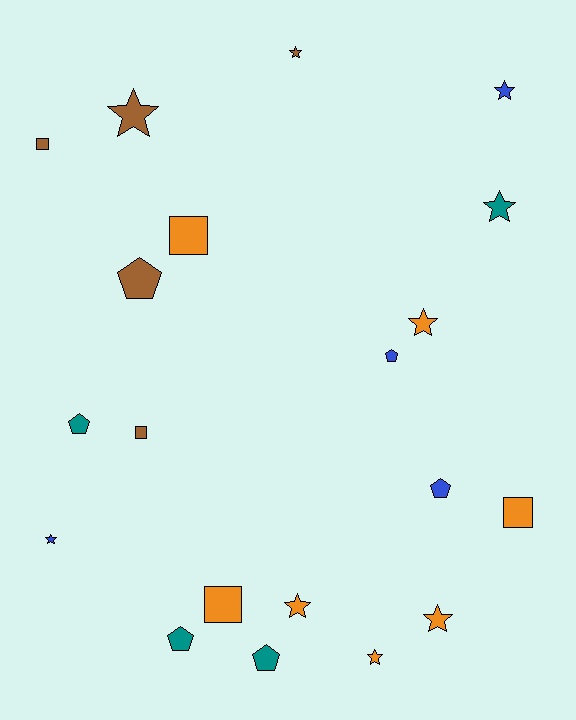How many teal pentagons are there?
There are 3 teal pentagons.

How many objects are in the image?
There are 20 objects.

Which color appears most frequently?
Orange, with 7 objects.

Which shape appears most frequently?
Star, with 9 objects.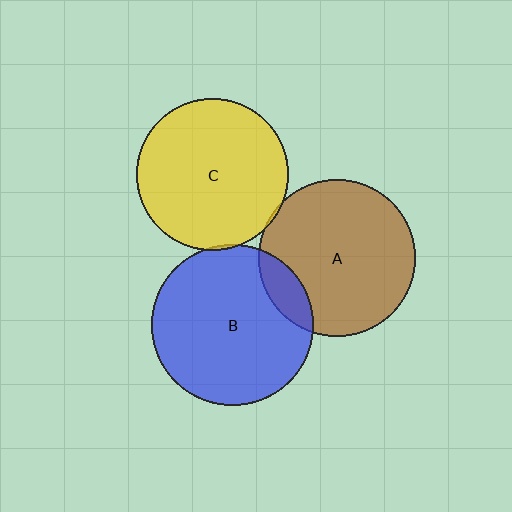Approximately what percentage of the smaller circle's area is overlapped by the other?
Approximately 10%.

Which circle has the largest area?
Circle B (blue).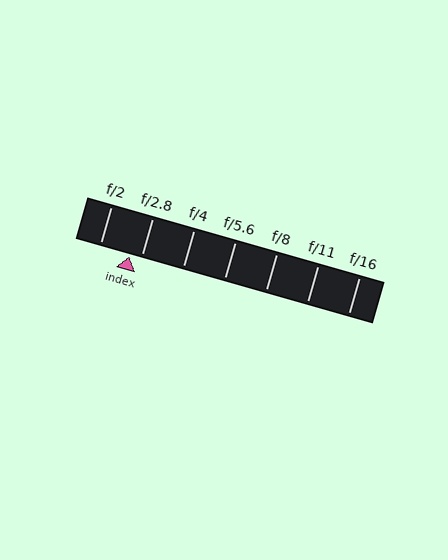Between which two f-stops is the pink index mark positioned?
The index mark is between f/2 and f/2.8.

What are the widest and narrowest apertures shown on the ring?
The widest aperture shown is f/2 and the narrowest is f/16.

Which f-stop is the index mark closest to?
The index mark is closest to f/2.8.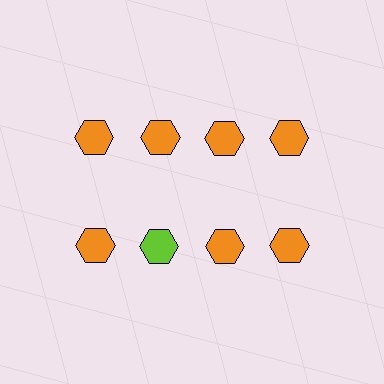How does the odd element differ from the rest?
It has a different color: lime instead of orange.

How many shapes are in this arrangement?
There are 8 shapes arranged in a grid pattern.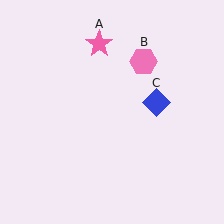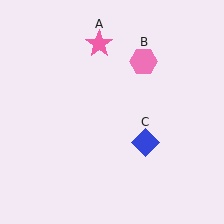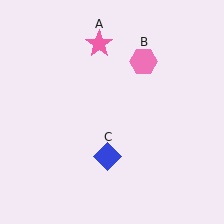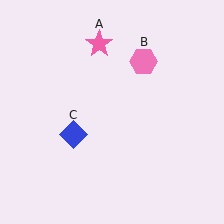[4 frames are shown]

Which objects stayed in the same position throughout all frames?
Pink star (object A) and pink hexagon (object B) remained stationary.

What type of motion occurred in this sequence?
The blue diamond (object C) rotated clockwise around the center of the scene.